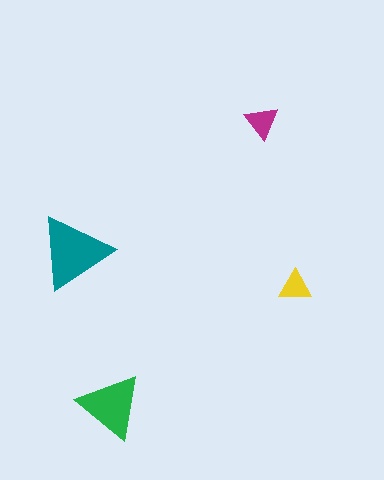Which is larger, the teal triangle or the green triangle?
The teal one.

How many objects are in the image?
There are 4 objects in the image.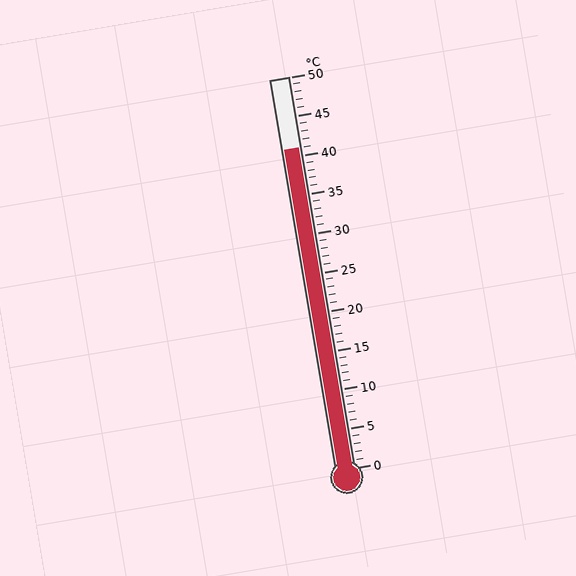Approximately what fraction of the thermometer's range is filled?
The thermometer is filled to approximately 80% of its range.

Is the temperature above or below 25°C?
The temperature is above 25°C.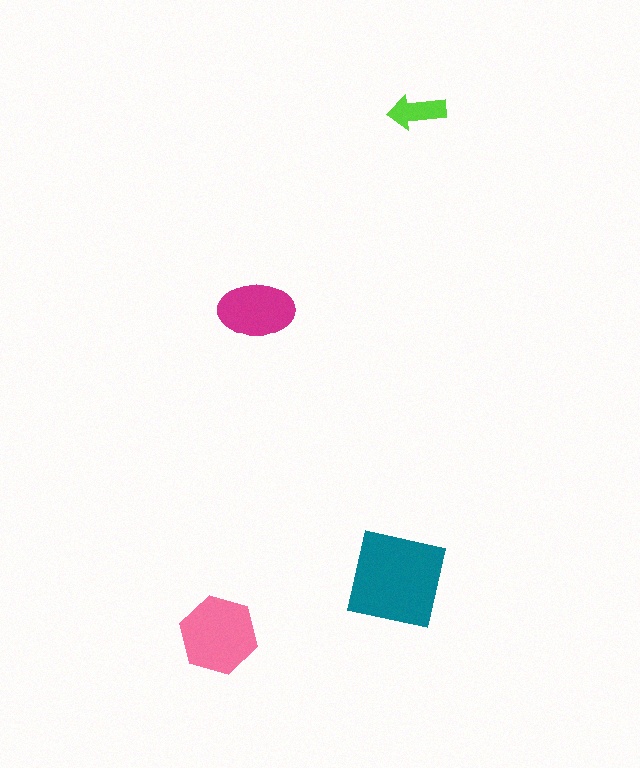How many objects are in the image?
There are 4 objects in the image.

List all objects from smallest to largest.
The lime arrow, the magenta ellipse, the pink hexagon, the teal square.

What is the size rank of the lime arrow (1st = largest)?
4th.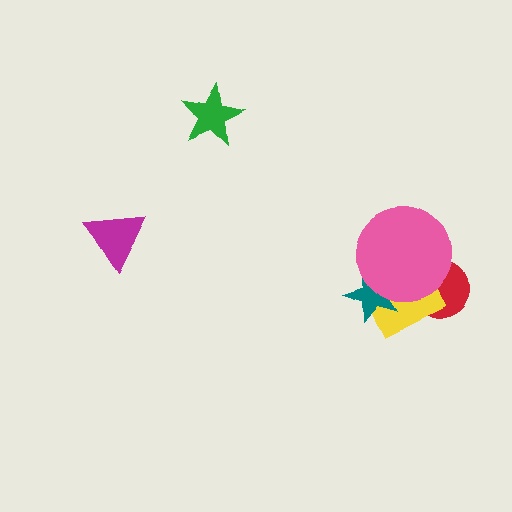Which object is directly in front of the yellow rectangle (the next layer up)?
The teal star is directly in front of the yellow rectangle.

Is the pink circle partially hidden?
No, no other shape covers it.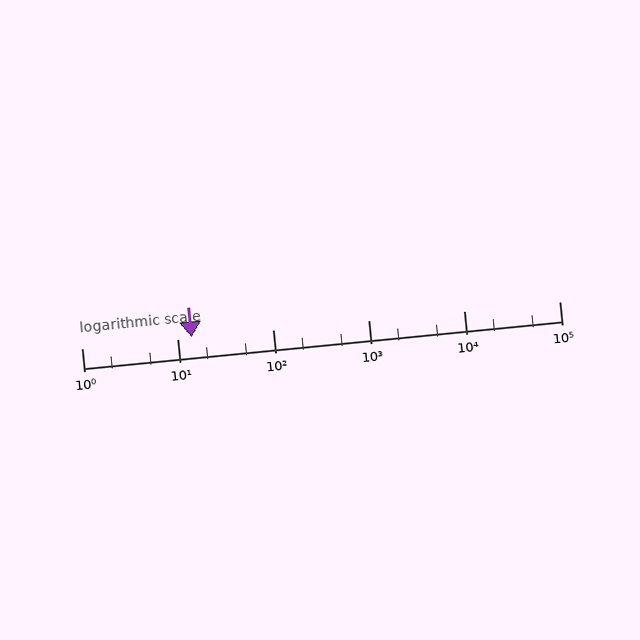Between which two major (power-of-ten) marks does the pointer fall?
The pointer is between 10 and 100.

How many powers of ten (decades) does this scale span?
The scale spans 5 decades, from 1 to 100000.